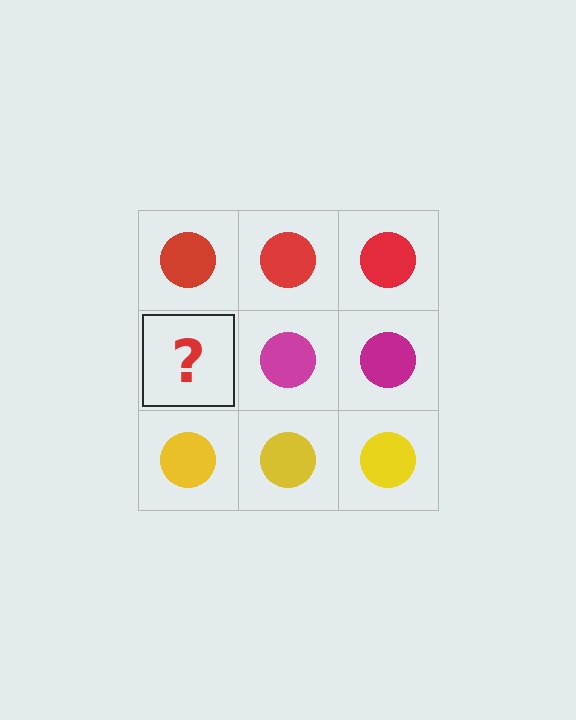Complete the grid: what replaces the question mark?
The question mark should be replaced with a magenta circle.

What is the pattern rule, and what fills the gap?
The rule is that each row has a consistent color. The gap should be filled with a magenta circle.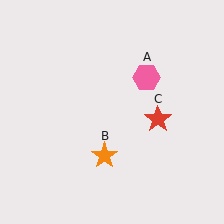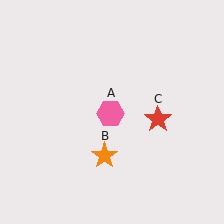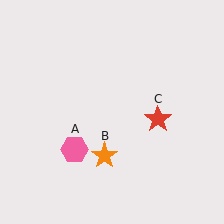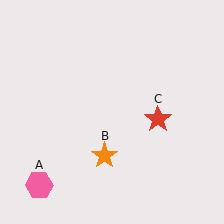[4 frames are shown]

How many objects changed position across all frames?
1 object changed position: pink hexagon (object A).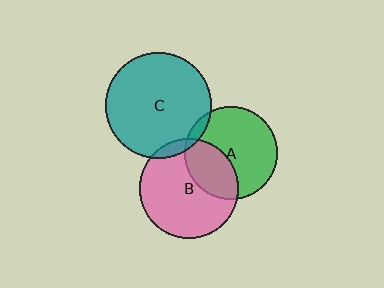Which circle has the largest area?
Circle C (teal).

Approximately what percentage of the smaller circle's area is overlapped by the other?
Approximately 35%.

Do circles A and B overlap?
Yes.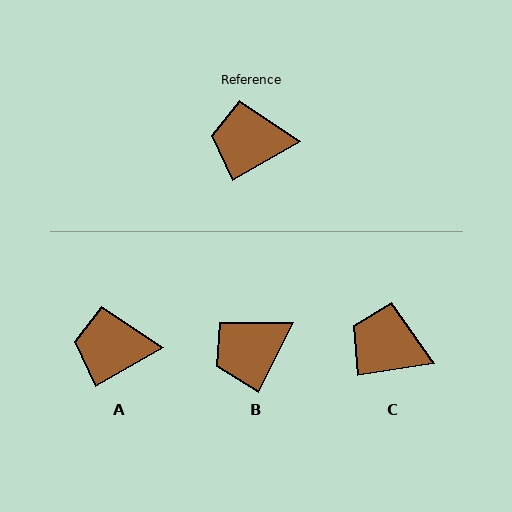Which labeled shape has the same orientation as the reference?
A.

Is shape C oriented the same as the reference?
No, it is off by about 21 degrees.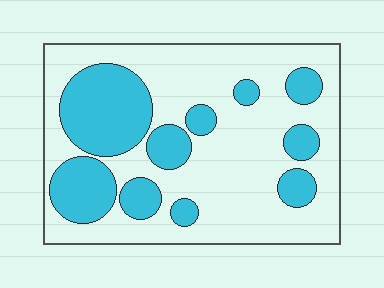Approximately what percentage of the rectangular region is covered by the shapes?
Approximately 30%.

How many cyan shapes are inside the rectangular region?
10.